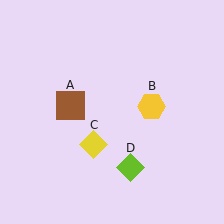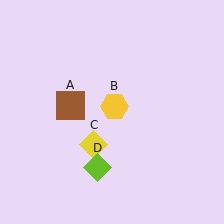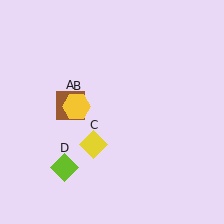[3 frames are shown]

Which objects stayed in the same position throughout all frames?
Brown square (object A) and yellow diamond (object C) remained stationary.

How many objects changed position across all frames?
2 objects changed position: yellow hexagon (object B), lime diamond (object D).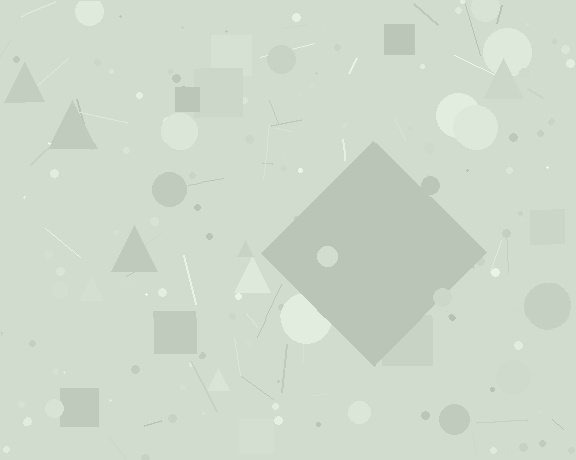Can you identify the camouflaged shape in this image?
The camouflaged shape is a diamond.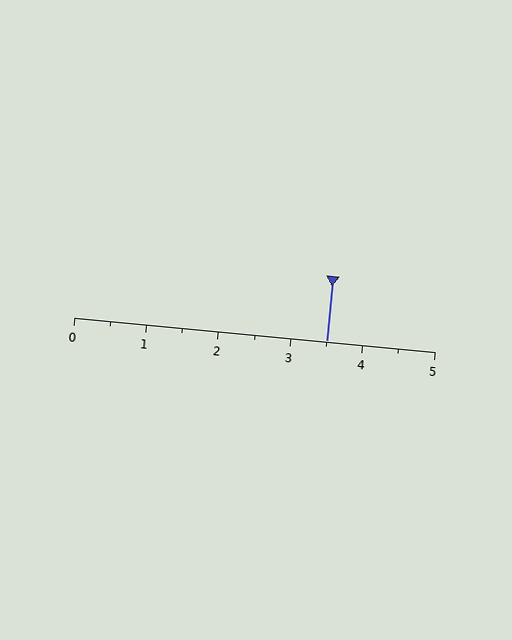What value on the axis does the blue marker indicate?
The marker indicates approximately 3.5.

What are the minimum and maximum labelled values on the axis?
The axis runs from 0 to 5.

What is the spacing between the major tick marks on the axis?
The major ticks are spaced 1 apart.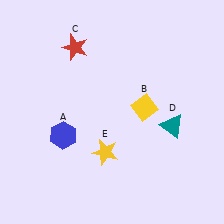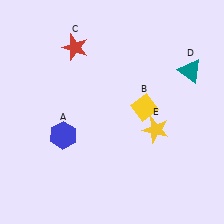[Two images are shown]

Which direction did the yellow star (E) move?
The yellow star (E) moved right.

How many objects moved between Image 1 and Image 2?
2 objects moved between the two images.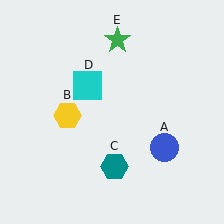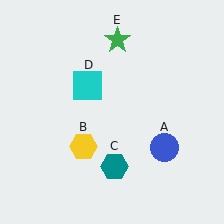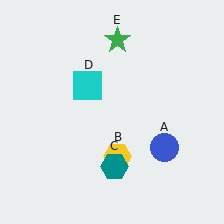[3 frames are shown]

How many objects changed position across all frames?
1 object changed position: yellow hexagon (object B).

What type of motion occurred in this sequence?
The yellow hexagon (object B) rotated counterclockwise around the center of the scene.